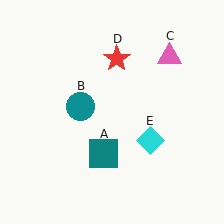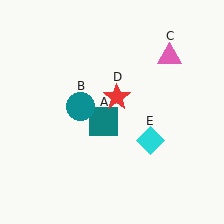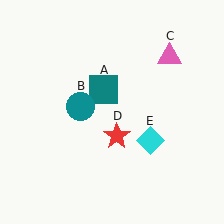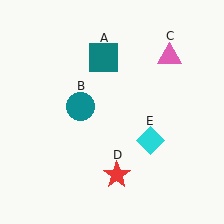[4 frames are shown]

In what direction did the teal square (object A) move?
The teal square (object A) moved up.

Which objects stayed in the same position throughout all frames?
Teal circle (object B) and pink triangle (object C) and cyan diamond (object E) remained stationary.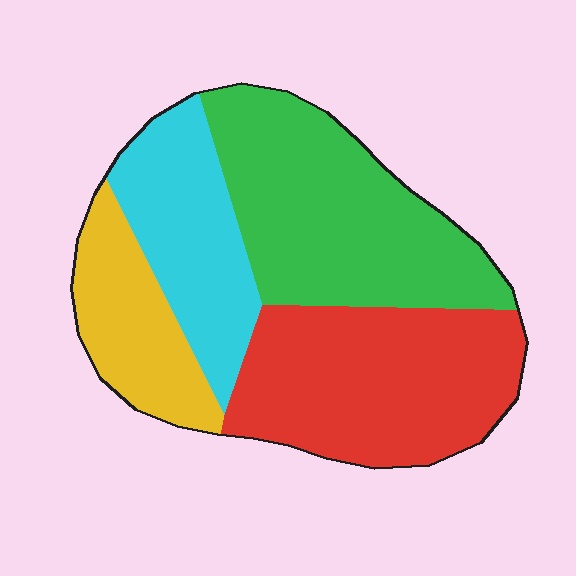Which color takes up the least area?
Yellow, at roughly 15%.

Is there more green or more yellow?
Green.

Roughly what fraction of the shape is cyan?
Cyan takes up between a sixth and a third of the shape.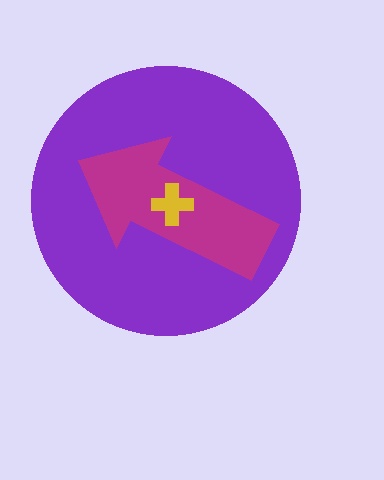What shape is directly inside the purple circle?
The magenta arrow.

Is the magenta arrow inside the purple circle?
Yes.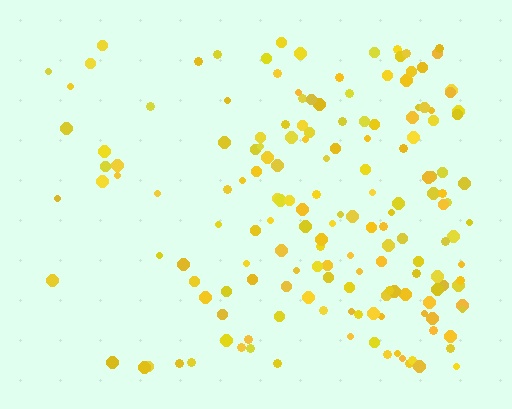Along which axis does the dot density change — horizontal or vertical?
Horizontal.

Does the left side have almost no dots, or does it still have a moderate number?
Still a moderate number, just noticeably fewer than the right.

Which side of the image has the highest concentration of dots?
The right.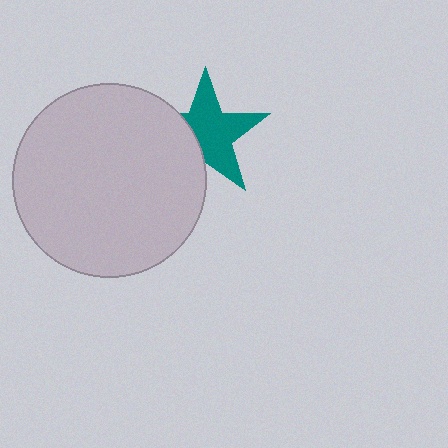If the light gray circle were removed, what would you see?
You would see the complete teal star.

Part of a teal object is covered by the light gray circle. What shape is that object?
It is a star.